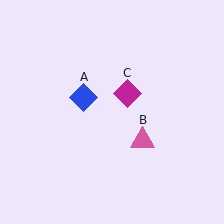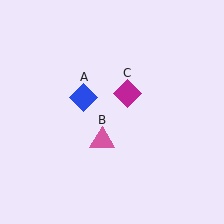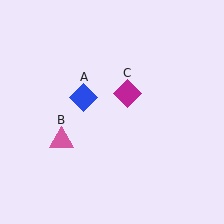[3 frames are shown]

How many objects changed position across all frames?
1 object changed position: pink triangle (object B).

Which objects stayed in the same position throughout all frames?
Blue diamond (object A) and magenta diamond (object C) remained stationary.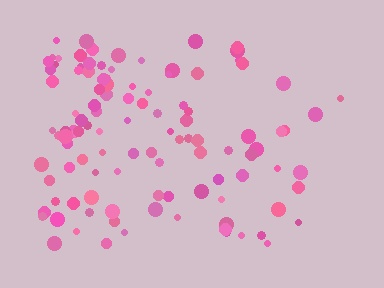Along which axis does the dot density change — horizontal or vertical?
Horizontal.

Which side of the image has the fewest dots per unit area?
The right.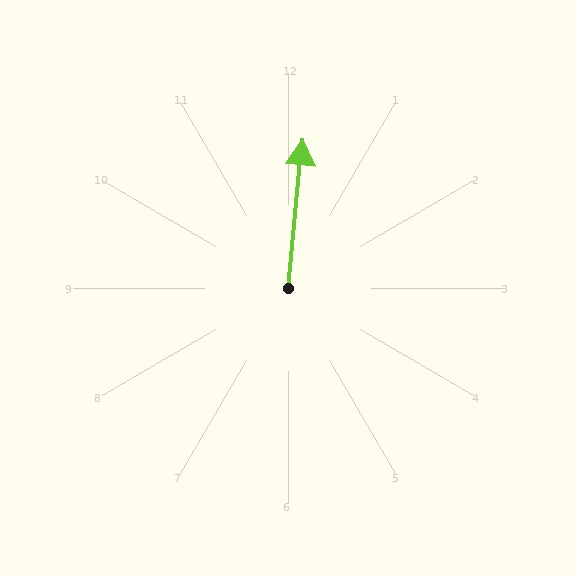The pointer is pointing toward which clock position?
Roughly 12 o'clock.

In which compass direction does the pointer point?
North.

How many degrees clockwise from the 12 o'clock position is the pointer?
Approximately 6 degrees.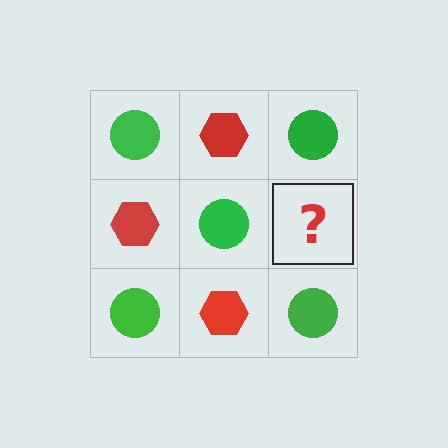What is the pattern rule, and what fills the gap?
The rule is that it alternates green circle and red hexagon in a checkerboard pattern. The gap should be filled with a red hexagon.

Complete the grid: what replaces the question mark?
The question mark should be replaced with a red hexagon.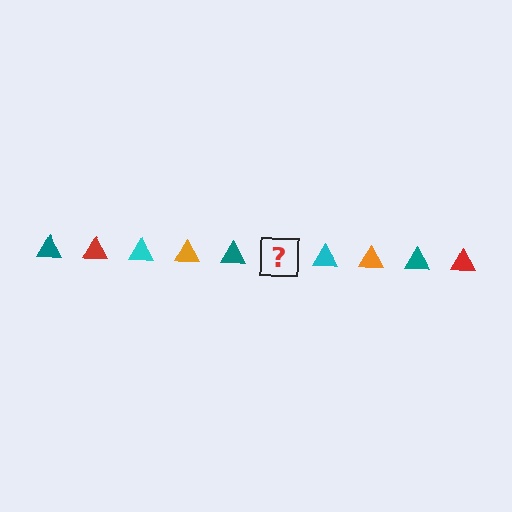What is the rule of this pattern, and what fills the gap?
The rule is that the pattern cycles through teal, red, cyan, orange triangles. The gap should be filled with a red triangle.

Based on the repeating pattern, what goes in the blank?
The blank should be a red triangle.